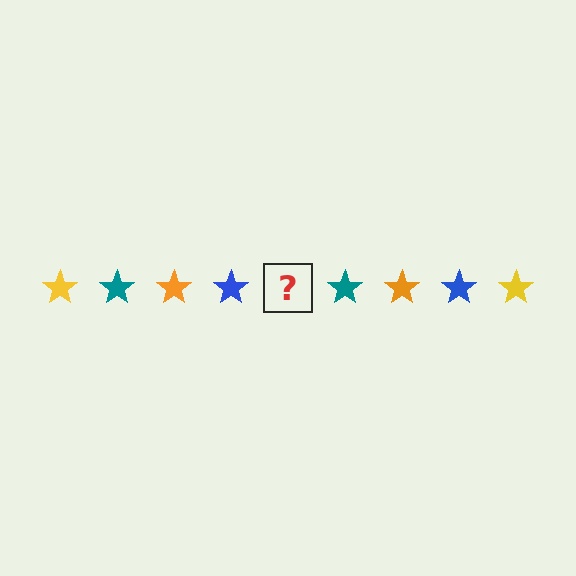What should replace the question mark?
The question mark should be replaced with a yellow star.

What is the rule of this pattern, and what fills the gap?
The rule is that the pattern cycles through yellow, teal, orange, blue stars. The gap should be filled with a yellow star.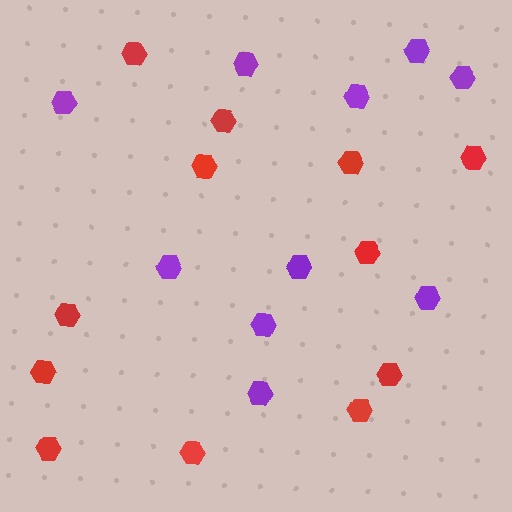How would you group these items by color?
There are 2 groups: one group of red hexagons (12) and one group of purple hexagons (10).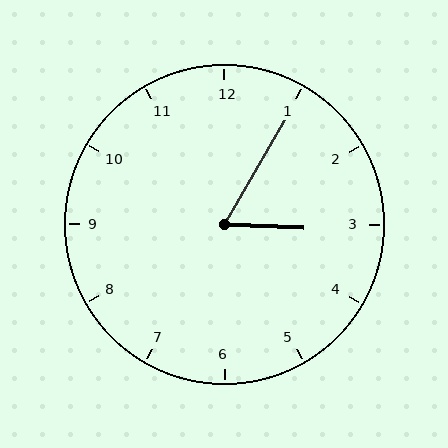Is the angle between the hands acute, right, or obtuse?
It is acute.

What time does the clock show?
3:05.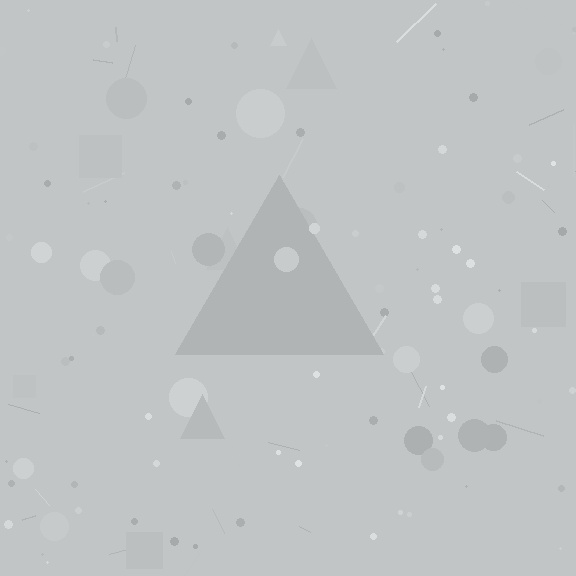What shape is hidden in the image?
A triangle is hidden in the image.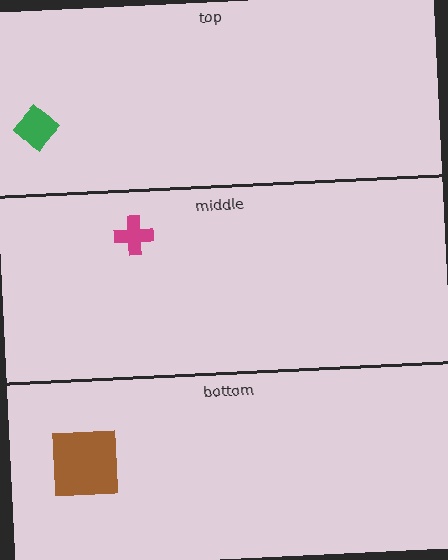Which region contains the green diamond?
The top region.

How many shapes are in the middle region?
1.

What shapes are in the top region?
The green diamond.